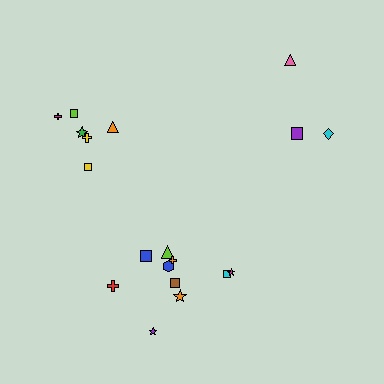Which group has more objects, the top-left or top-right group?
The top-left group.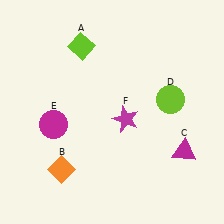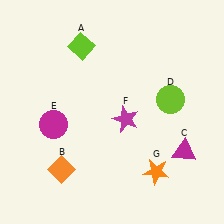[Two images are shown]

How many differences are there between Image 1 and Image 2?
There is 1 difference between the two images.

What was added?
An orange star (G) was added in Image 2.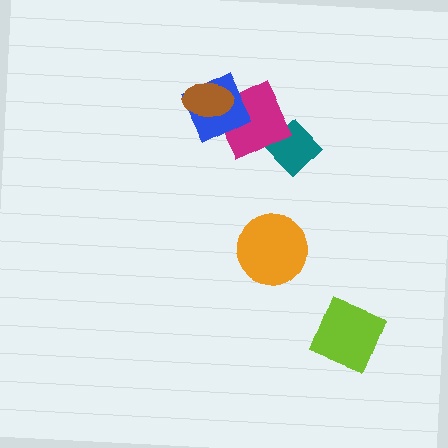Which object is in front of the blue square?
The brown ellipse is in front of the blue square.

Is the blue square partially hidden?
Yes, it is partially covered by another shape.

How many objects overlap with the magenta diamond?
3 objects overlap with the magenta diamond.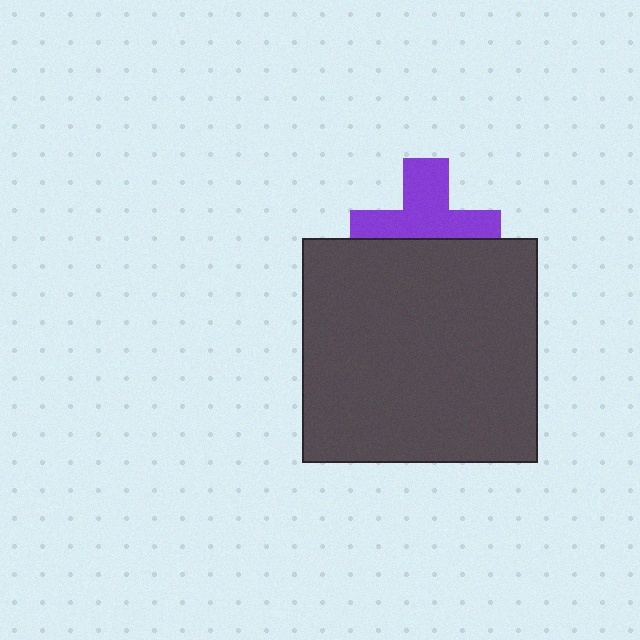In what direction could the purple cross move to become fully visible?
The purple cross could move up. That would shift it out from behind the dark gray rectangle entirely.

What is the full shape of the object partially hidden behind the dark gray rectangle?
The partially hidden object is a purple cross.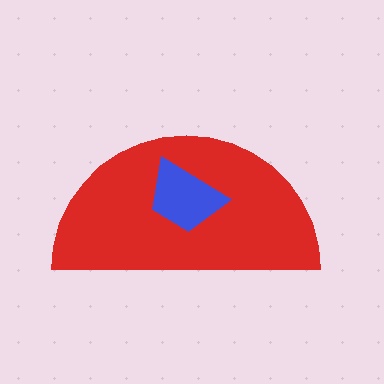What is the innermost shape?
The blue trapezoid.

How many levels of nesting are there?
2.